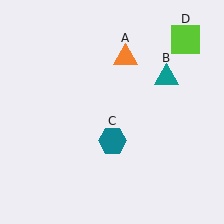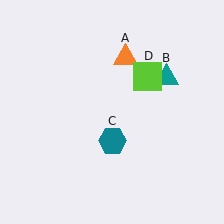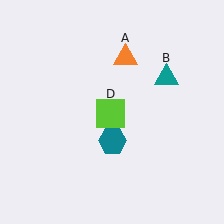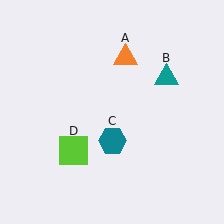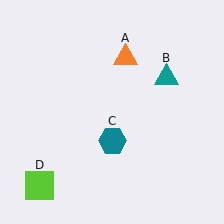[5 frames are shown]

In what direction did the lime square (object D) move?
The lime square (object D) moved down and to the left.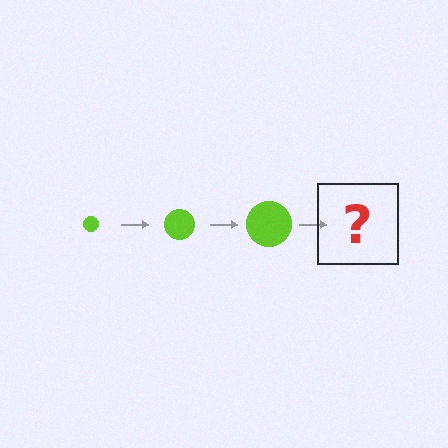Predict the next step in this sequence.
The next step is a lime circle, larger than the previous one.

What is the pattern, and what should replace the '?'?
The pattern is that the circle gets progressively larger each step. The '?' should be a lime circle, larger than the previous one.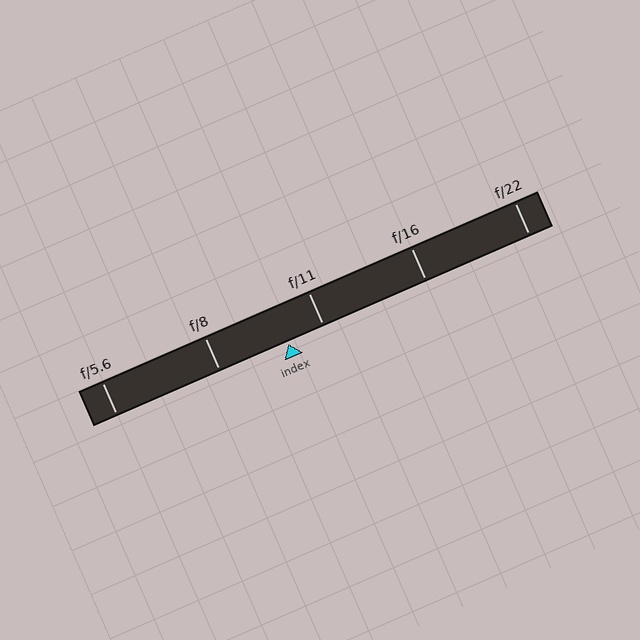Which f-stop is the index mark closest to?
The index mark is closest to f/11.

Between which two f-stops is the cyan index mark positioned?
The index mark is between f/8 and f/11.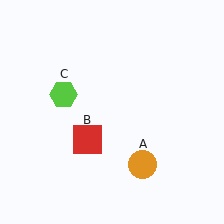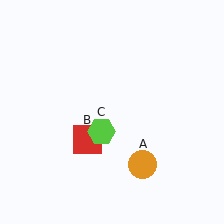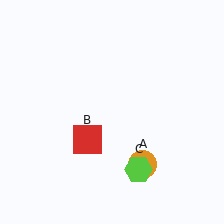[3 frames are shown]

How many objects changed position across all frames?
1 object changed position: lime hexagon (object C).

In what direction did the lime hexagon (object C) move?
The lime hexagon (object C) moved down and to the right.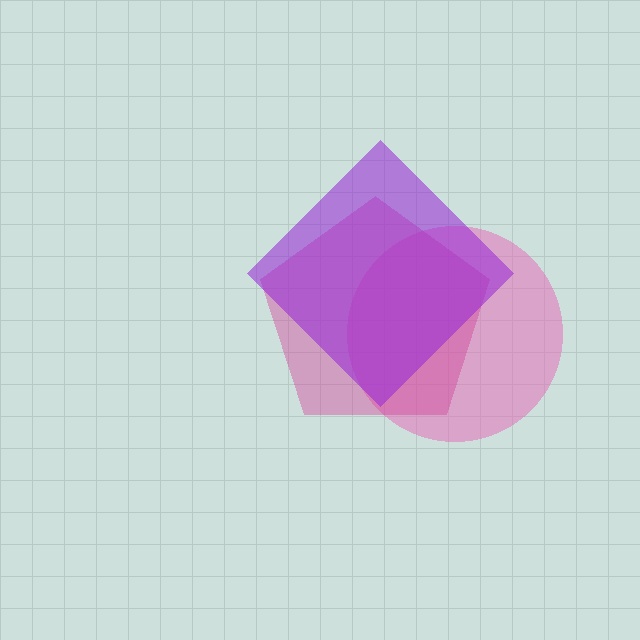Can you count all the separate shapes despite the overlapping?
Yes, there are 3 separate shapes.